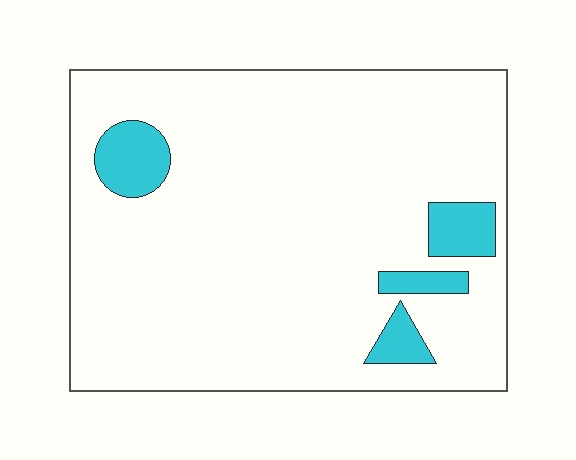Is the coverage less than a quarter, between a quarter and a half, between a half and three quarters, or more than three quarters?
Less than a quarter.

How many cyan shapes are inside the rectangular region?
4.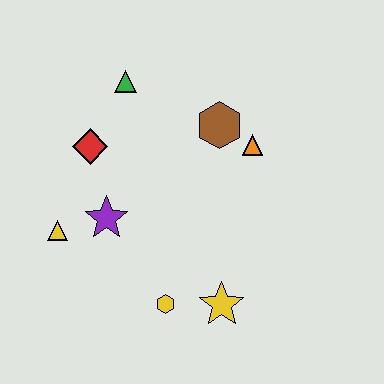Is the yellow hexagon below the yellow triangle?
Yes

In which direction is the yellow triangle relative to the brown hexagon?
The yellow triangle is to the left of the brown hexagon.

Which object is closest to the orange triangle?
The brown hexagon is closest to the orange triangle.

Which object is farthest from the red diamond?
The yellow star is farthest from the red diamond.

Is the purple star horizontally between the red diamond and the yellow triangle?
No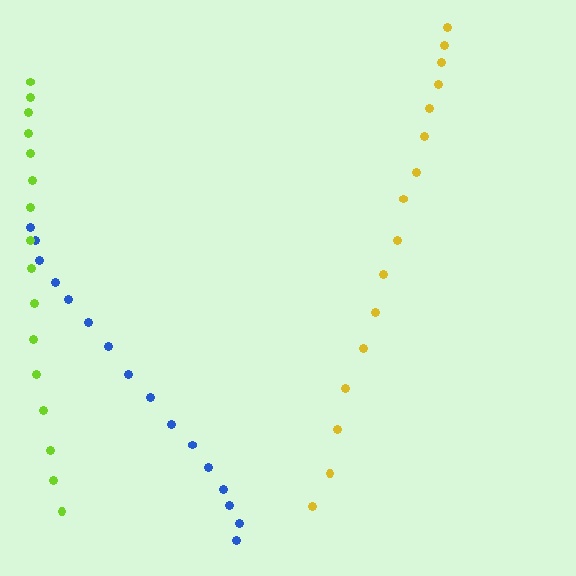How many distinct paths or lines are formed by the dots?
There are 3 distinct paths.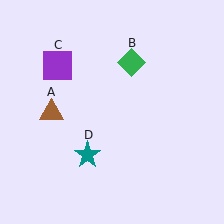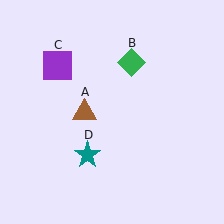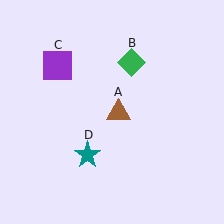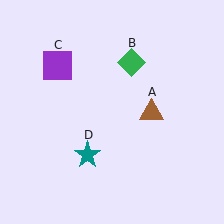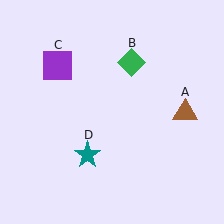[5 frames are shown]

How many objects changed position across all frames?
1 object changed position: brown triangle (object A).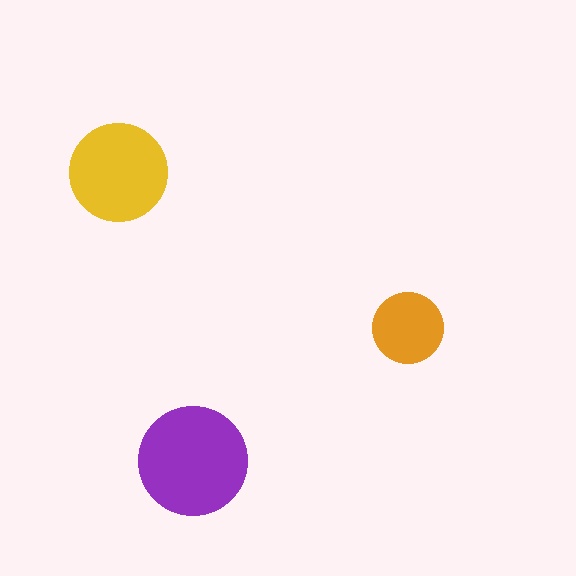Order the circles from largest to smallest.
the purple one, the yellow one, the orange one.